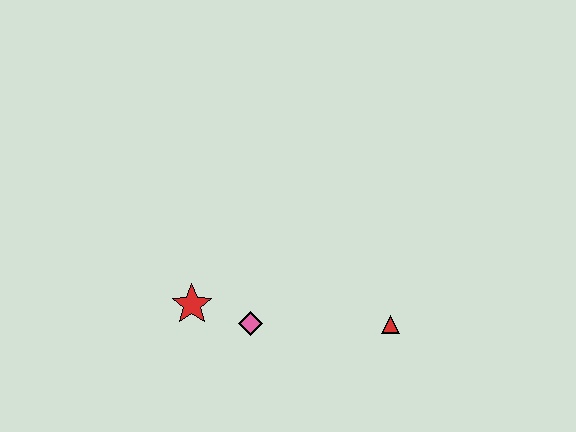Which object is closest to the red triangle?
The pink diamond is closest to the red triangle.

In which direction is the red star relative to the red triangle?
The red star is to the left of the red triangle.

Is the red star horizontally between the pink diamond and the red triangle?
No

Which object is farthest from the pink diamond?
The red triangle is farthest from the pink diamond.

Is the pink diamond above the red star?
No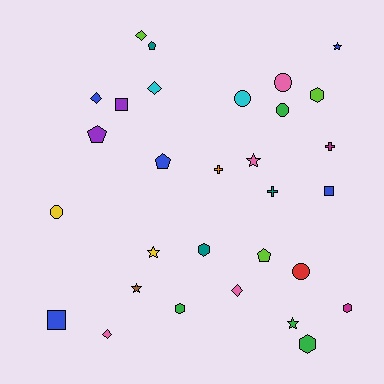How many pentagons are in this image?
There are 4 pentagons.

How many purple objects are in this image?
There are 2 purple objects.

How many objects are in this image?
There are 30 objects.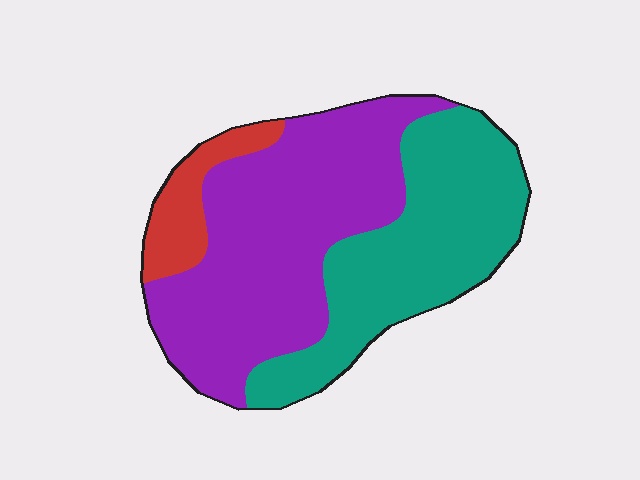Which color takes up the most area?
Purple, at roughly 50%.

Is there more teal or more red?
Teal.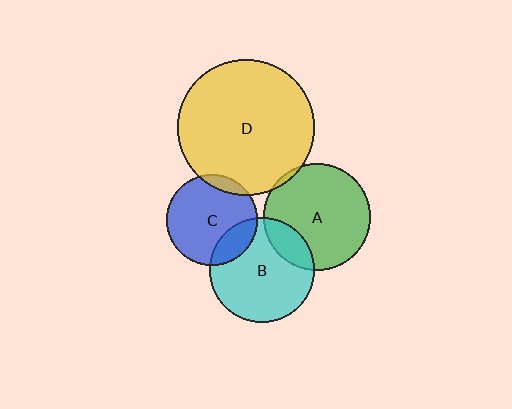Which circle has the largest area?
Circle D (yellow).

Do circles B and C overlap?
Yes.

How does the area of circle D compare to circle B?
Approximately 1.7 times.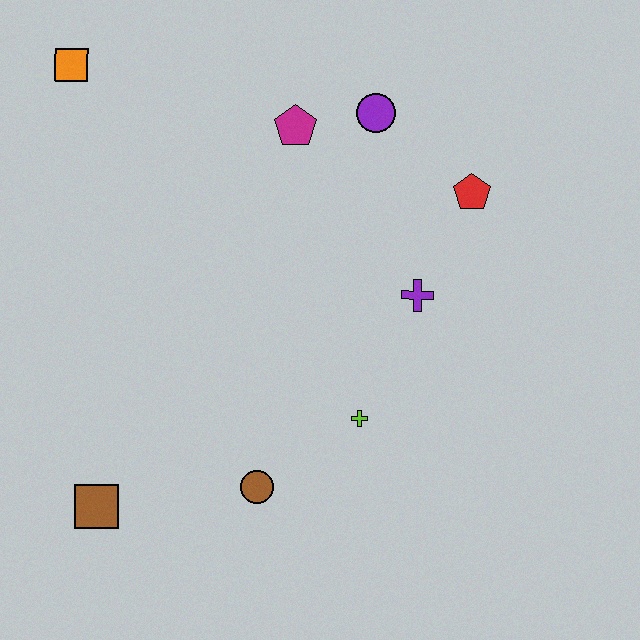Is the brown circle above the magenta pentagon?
No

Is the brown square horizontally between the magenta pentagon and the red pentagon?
No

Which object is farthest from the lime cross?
The orange square is farthest from the lime cross.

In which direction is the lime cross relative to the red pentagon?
The lime cross is below the red pentagon.